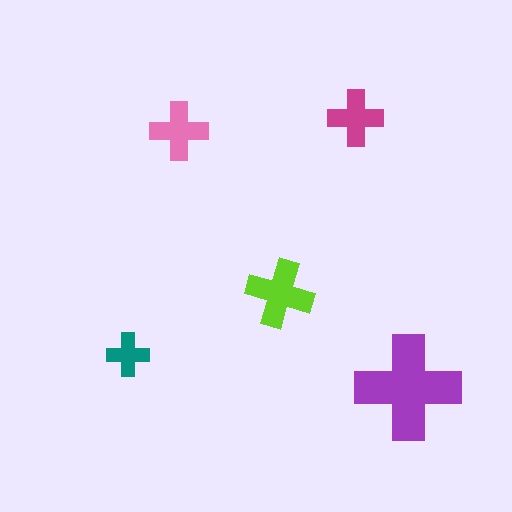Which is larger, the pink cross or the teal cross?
The pink one.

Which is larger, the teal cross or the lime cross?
The lime one.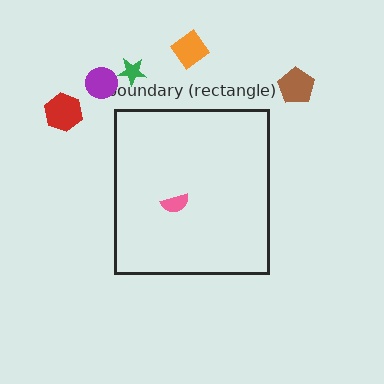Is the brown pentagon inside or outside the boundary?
Outside.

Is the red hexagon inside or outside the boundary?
Outside.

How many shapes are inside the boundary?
1 inside, 5 outside.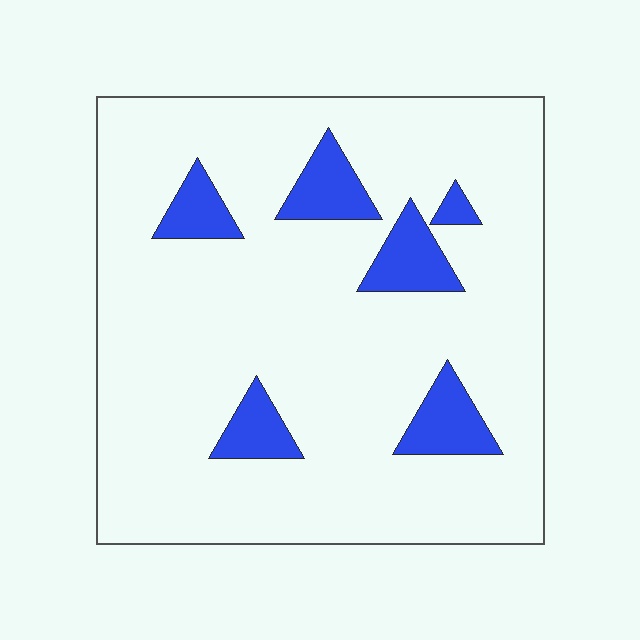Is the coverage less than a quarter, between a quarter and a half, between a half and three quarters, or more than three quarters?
Less than a quarter.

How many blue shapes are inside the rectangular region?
6.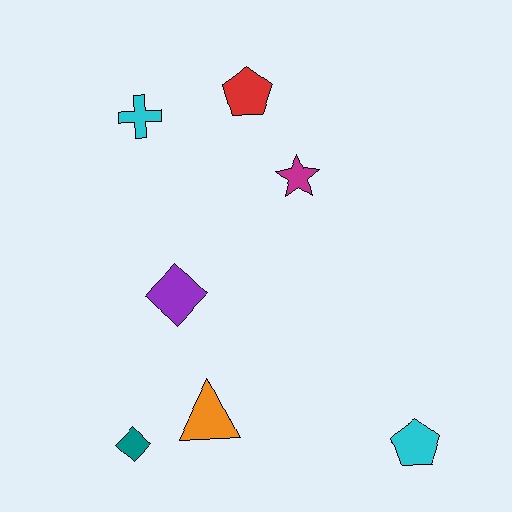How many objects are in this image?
There are 7 objects.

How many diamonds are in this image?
There are 2 diamonds.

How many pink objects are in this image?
There are no pink objects.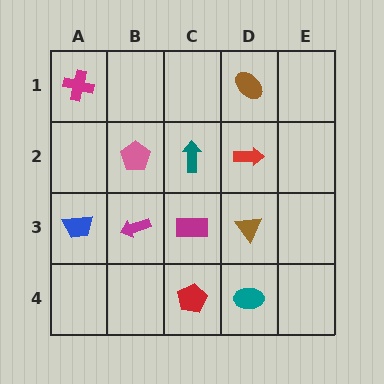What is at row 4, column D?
A teal ellipse.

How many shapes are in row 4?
2 shapes.